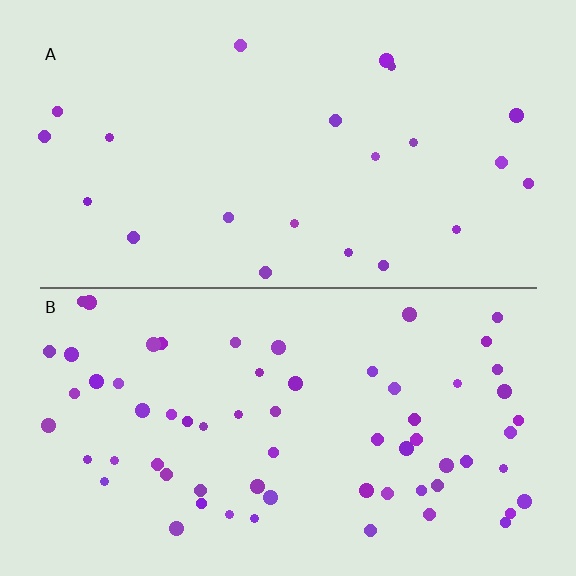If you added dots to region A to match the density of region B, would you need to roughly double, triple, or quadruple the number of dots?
Approximately triple.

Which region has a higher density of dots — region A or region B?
B (the bottom).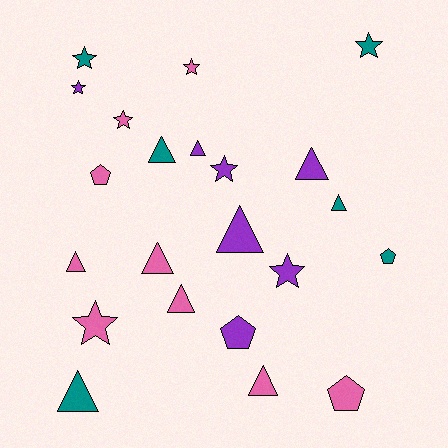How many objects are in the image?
There are 22 objects.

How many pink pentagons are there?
There are 2 pink pentagons.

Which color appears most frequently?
Pink, with 9 objects.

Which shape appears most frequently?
Triangle, with 10 objects.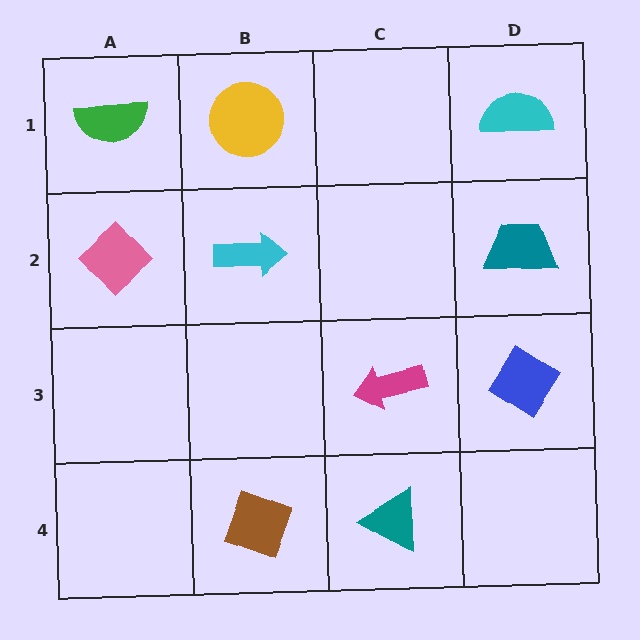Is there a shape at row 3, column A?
No, that cell is empty.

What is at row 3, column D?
A blue diamond.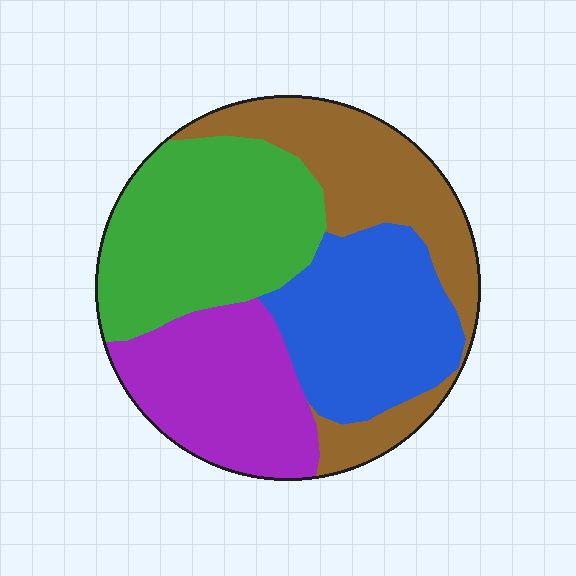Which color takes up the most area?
Green, at roughly 30%.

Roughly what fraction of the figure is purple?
Purple takes up about one fifth (1/5) of the figure.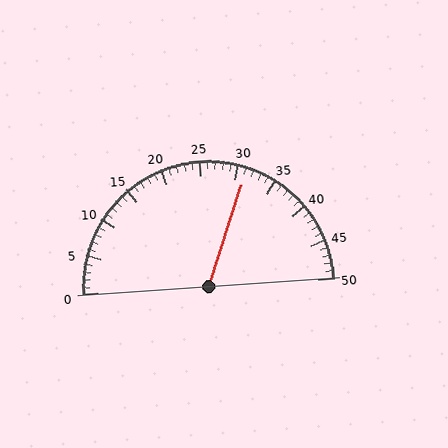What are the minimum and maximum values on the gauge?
The gauge ranges from 0 to 50.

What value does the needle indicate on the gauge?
The needle indicates approximately 31.